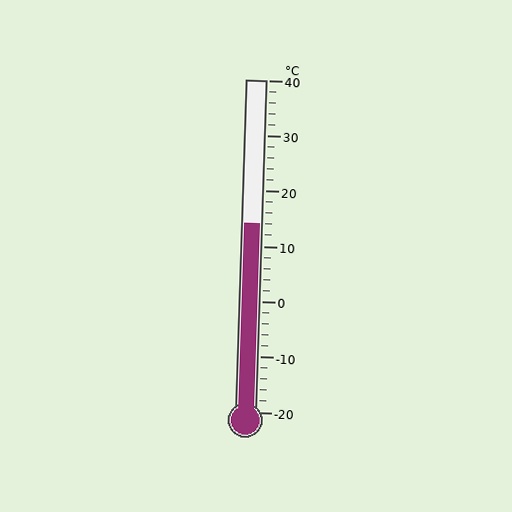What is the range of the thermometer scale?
The thermometer scale ranges from -20°C to 40°C.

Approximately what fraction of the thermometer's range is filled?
The thermometer is filled to approximately 55% of its range.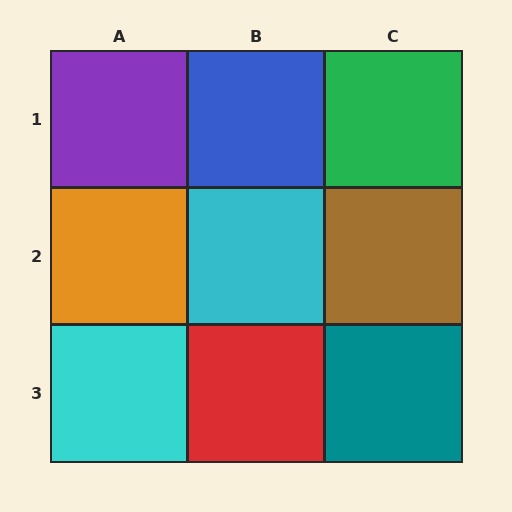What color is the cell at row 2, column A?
Orange.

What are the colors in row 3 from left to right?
Cyan, red, teal.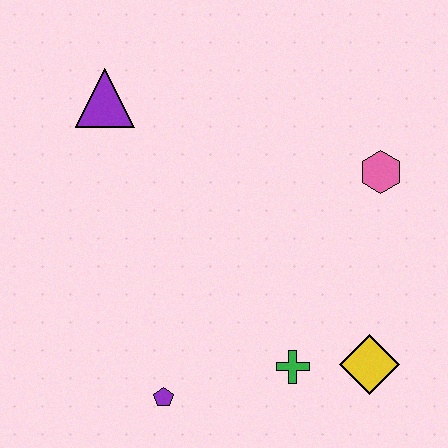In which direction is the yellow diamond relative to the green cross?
The yellow diamond is to the right of the green cross.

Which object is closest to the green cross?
The yellow diamond is closest to the green cross.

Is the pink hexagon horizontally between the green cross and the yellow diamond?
No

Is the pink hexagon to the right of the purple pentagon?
Yes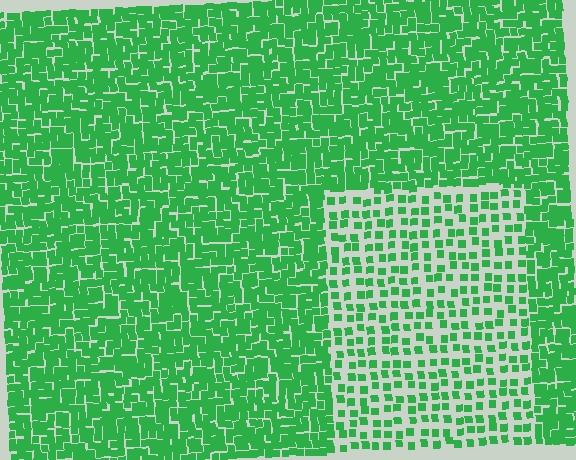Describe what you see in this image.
The image contains small green elements arranged at two different densities. A rectangle-shaped region is visible where the elements are less densely packed than the surrounding area.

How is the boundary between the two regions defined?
The boundary is defined by a change in element density (approximately 2.3x ratio). All elements are the same color, size, and shape.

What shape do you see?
I see a rectangle.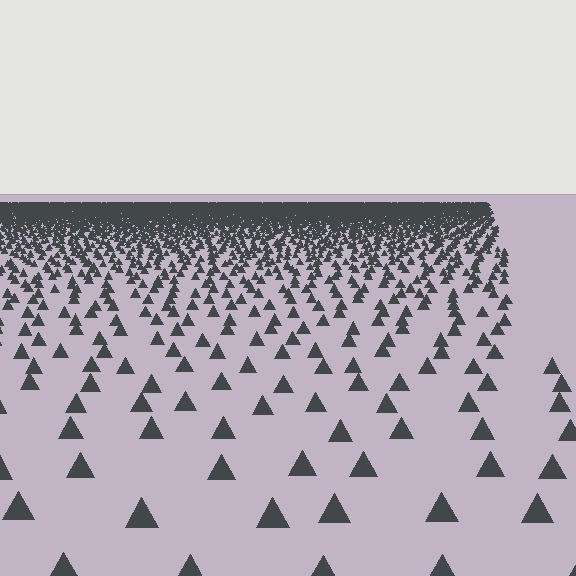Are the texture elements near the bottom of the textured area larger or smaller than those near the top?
Larger. Near the bottom, elements are closer to the viewer and appear at a bigger on-screen size.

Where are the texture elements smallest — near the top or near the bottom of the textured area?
Near the top.